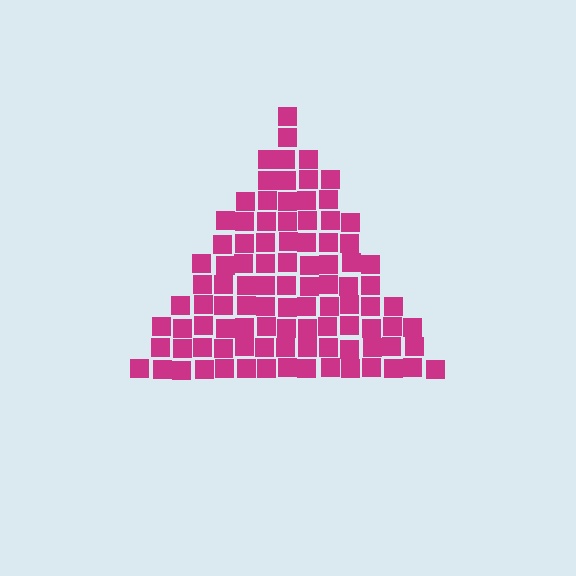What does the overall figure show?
The overall figure shows a triangle.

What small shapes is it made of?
It is made of small squares.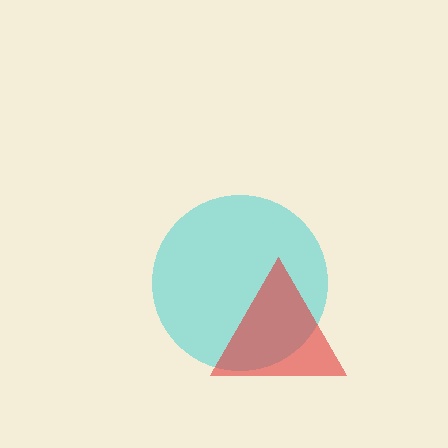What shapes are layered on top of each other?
The layered shapes are: a cyan circle, a red triangle.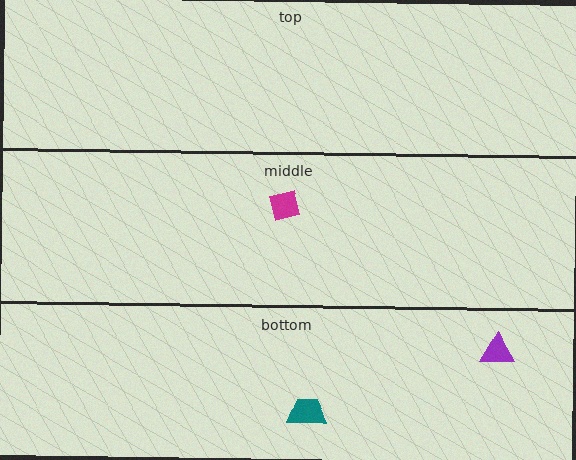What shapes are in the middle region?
The magenta square.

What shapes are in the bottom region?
The purple triangle, the teal trapezoid.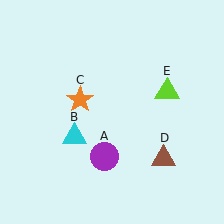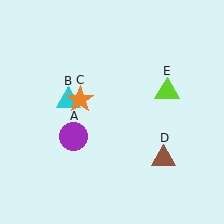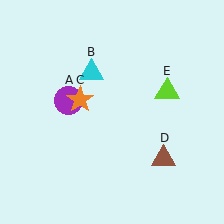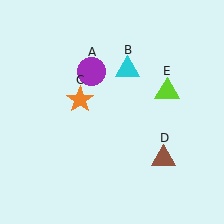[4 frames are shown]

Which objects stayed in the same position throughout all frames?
Orange star (object C) and brown triangle (object D) and lime triangle (object E) remained stationary.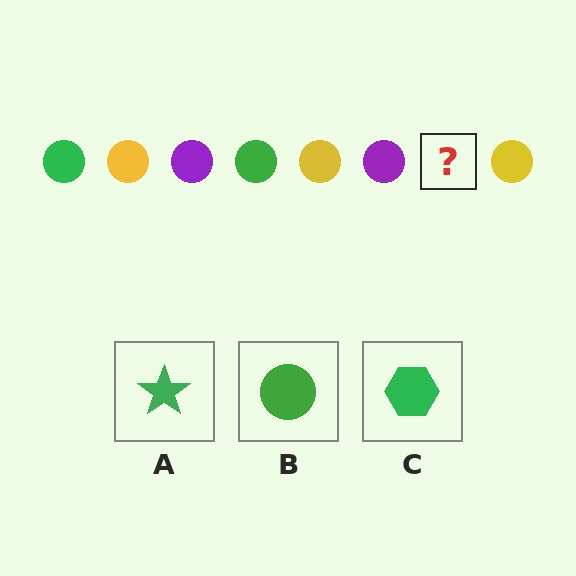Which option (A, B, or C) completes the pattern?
B.